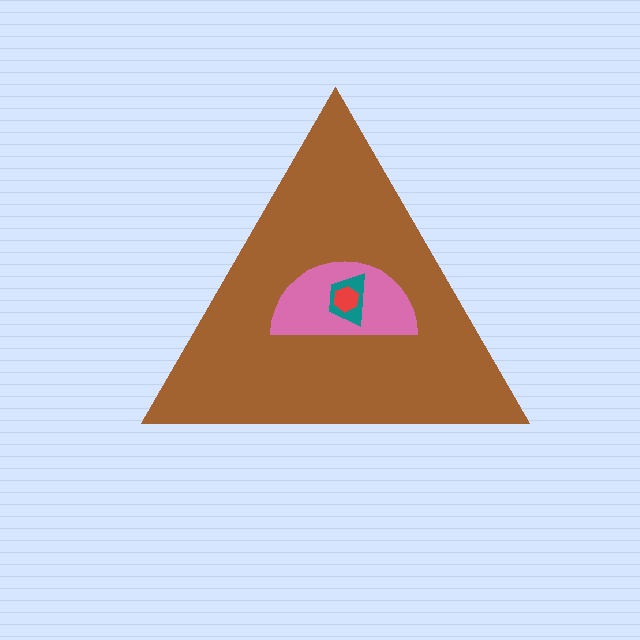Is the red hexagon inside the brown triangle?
Yes.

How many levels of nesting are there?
4.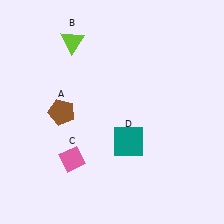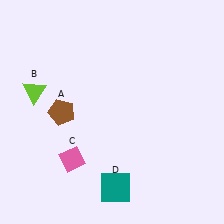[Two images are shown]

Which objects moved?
The objects that moved are: the lime triangle (B), the teal square (D).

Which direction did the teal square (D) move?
The teal square (D) moved down.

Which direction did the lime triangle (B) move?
The lime triangle (B) moved down.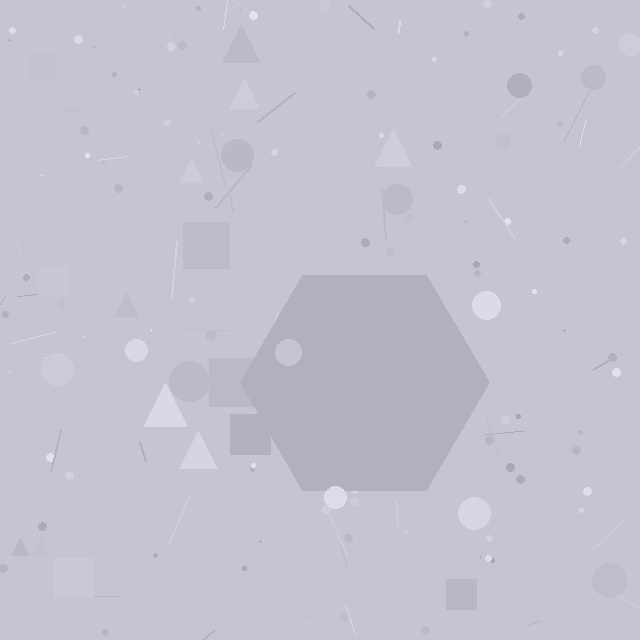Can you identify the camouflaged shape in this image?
The camouflaged shape is a hexagon.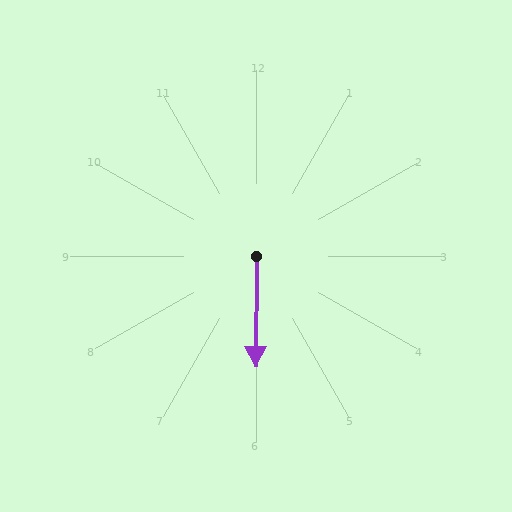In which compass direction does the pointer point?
South.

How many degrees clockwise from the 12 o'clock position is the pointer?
Approximately 180 degrees.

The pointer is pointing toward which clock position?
Roughly 6 o'clock.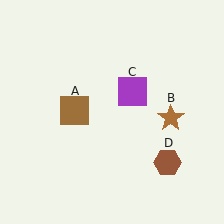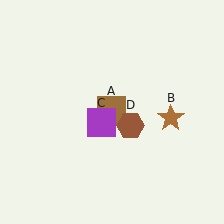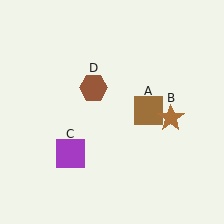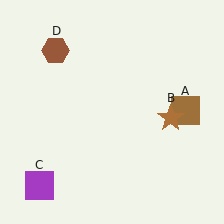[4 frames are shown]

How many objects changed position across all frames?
3 objects changed position: brown square (object A), purple square (object C), brown hexagon (object D).